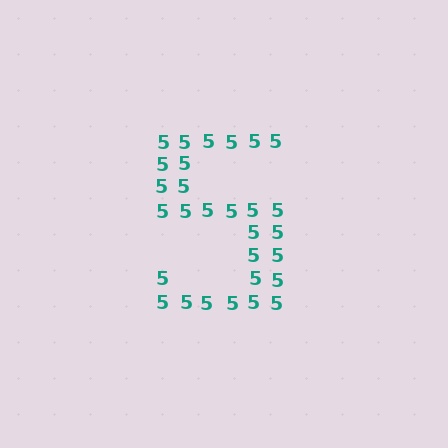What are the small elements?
The small elements are digit 5's.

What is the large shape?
The large shape is the digit 5.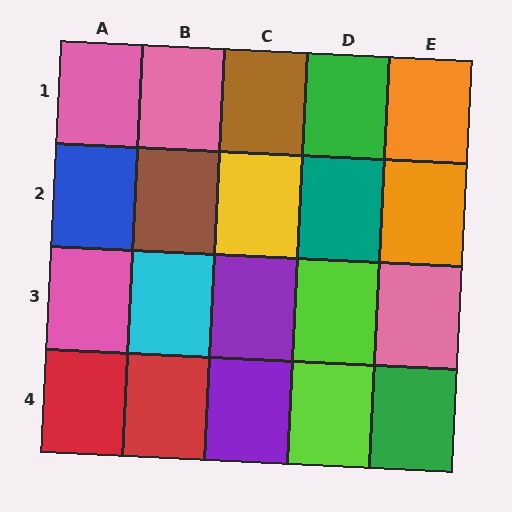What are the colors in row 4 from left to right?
Red, red, purple, lime, green.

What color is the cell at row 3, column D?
Lime.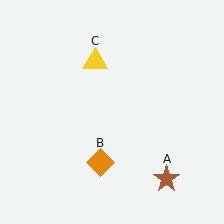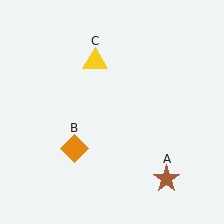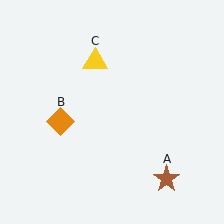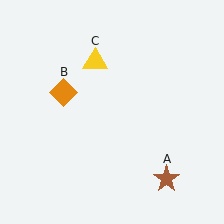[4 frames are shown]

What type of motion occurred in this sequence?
The orange diamond (object B) rotated clockwise around the center of the scene.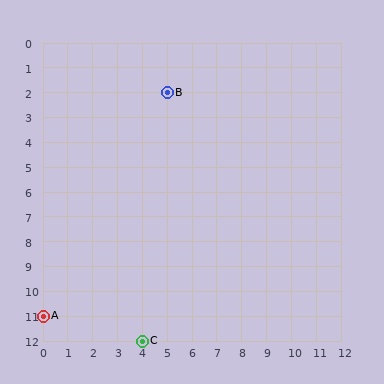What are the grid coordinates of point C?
Point C is at grid coordinates (4, 12).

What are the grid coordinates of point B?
Point B is at grid coordinates (5, 2).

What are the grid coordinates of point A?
Point A is at grid coordinates (0, 11).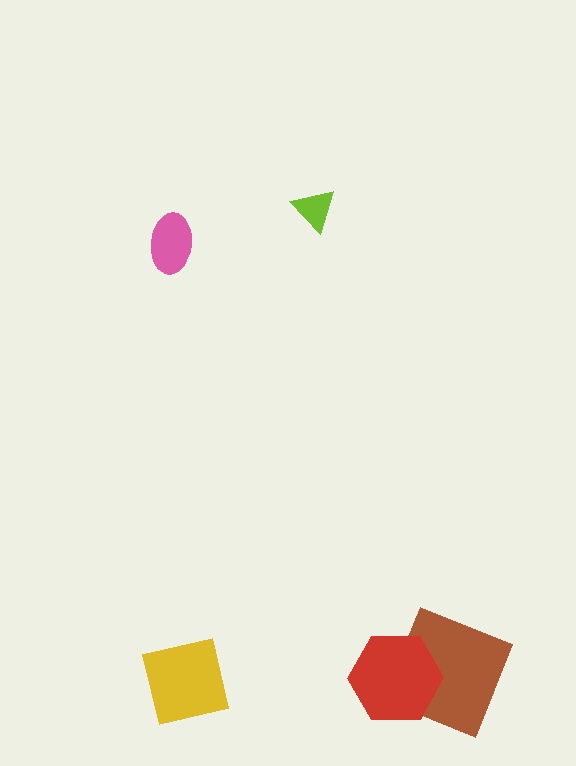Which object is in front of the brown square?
The red hexagon is in front of the brown square.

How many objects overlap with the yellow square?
0 objects overlap with the yellow square.